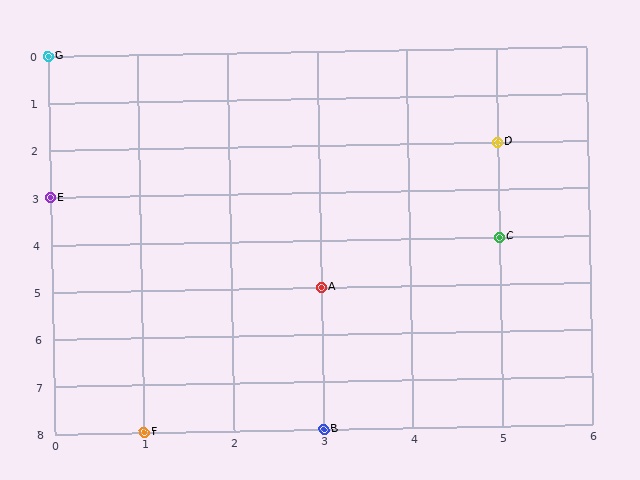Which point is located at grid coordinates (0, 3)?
Point E is at (0, 3).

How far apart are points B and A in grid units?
Points B and A are 3 rows apart.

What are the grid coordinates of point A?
Point A is at grid coordinates (3, 5).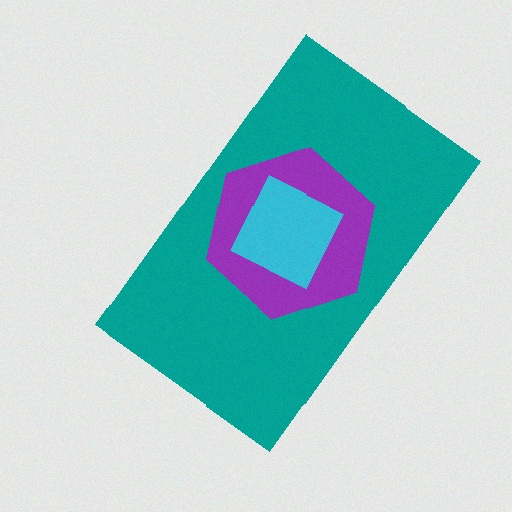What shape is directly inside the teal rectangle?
The purple hexagon.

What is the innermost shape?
The cyan square.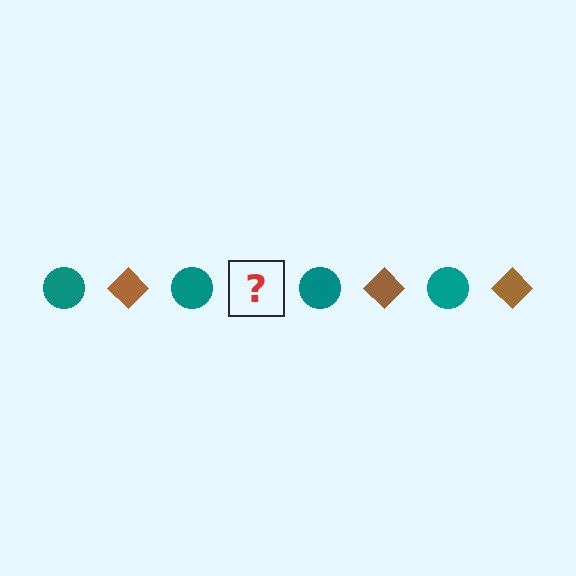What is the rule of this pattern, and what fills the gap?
The rule is that the pattern alternates between teal circle and brown diamond. The gap should be filled with a brown diamond.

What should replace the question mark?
The question mark should be replaced with a brown diamond.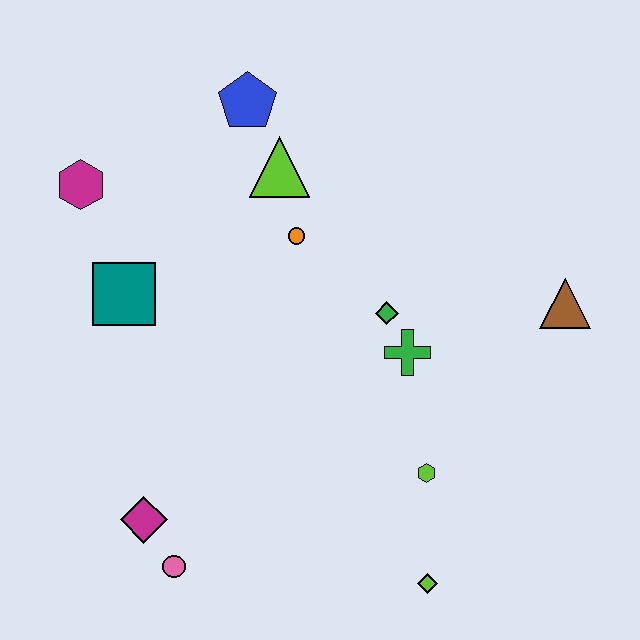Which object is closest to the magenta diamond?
The pink circle is closest to the magenta diamond.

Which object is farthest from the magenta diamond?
The brown triangle is farthest from the magenta diamond.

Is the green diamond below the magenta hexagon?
Yes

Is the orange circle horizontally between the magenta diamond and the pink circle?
No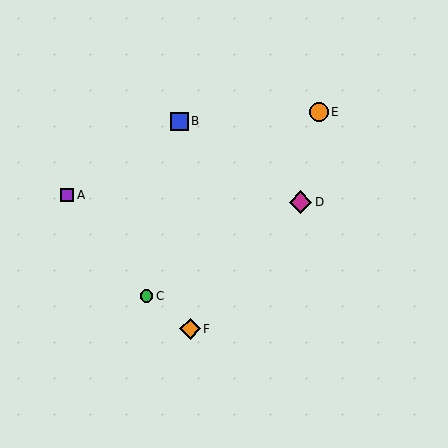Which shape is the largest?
The magenta diamond (labeled D) is the largest.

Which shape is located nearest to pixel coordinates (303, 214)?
The magenta diamond (labeled D) at (300, 202) is nearest to that location.